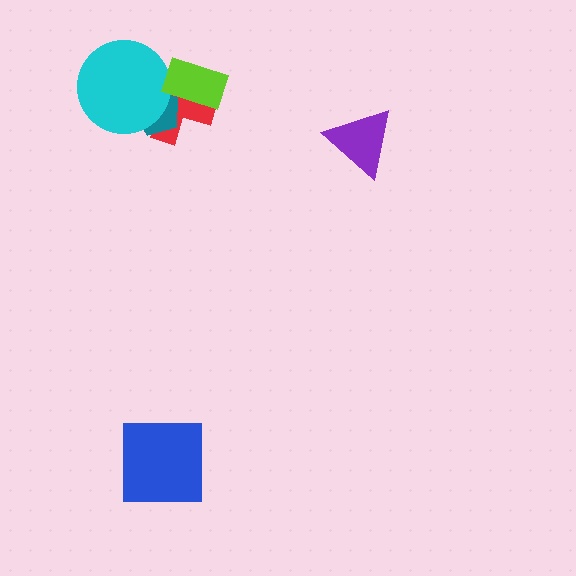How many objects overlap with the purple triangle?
0 objects overlap with the purple triangle.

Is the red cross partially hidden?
Yes, it is partially covered by another shape.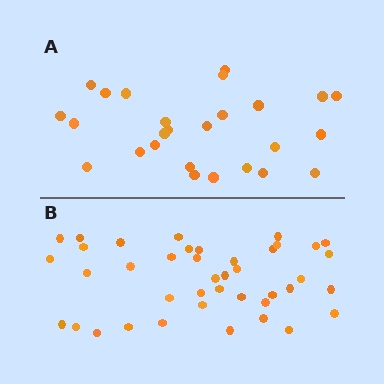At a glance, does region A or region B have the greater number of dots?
Region B (the bottom region) has more dots.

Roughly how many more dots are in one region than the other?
Region B has approximately 15 more dots than region A.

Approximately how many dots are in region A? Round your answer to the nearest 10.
About 30 dots. (The exact count is 26, which rounds to 30.)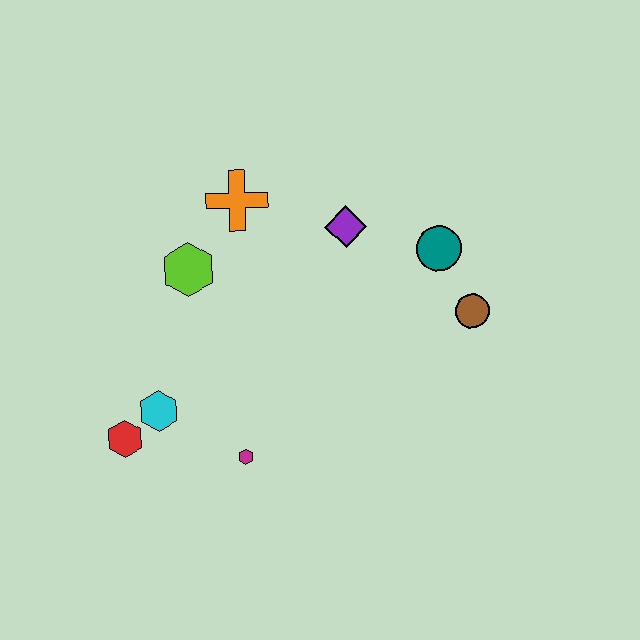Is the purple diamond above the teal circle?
Yes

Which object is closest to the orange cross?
The lime hexagon is closest to the orange cross.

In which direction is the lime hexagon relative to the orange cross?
The lime hexagon is below the orange cross.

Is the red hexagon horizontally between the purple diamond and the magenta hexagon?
No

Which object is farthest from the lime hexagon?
The brown circle is farthest from the lime hexagon.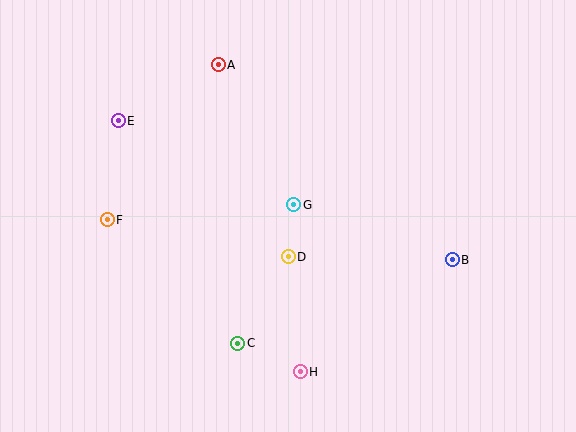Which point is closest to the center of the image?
Point G at (294, 205) is closest to the center.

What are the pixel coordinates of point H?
Point H is at (300, 372).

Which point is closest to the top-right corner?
Point B is closest to the top-right corner.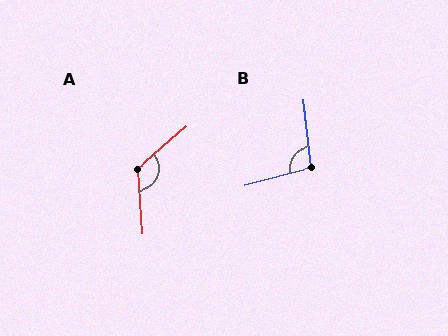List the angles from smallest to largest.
B (99°), A (127°).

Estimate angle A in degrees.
Approximately 127 degrees.